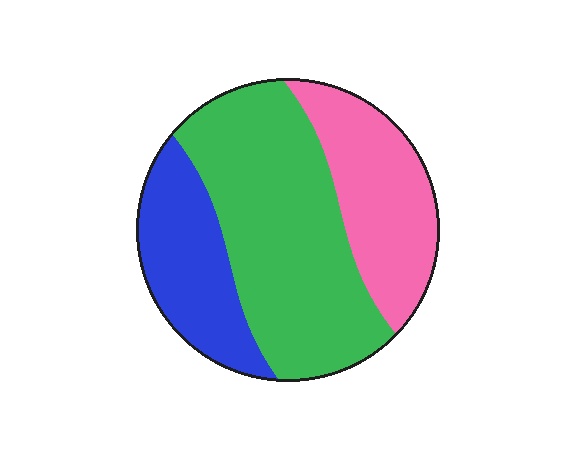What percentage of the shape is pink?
Pink covers about 25% of the shape.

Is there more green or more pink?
Green.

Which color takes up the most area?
Green, at roughly 50%.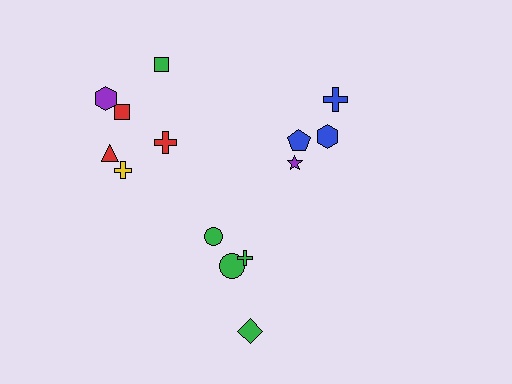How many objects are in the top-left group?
There are 6 objects.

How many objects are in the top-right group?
There are 4 objects.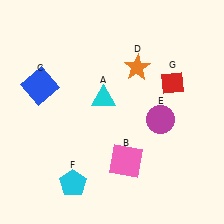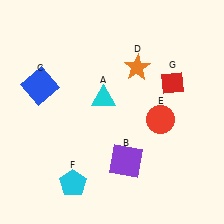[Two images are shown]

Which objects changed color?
B changed from pink to purple. E changed from magenta to red.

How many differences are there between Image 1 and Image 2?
There are 2 differences between the two images.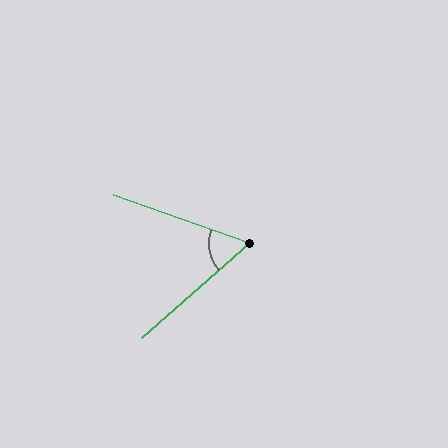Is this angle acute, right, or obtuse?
It is acute.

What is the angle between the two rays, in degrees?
Approximately 61 degrees.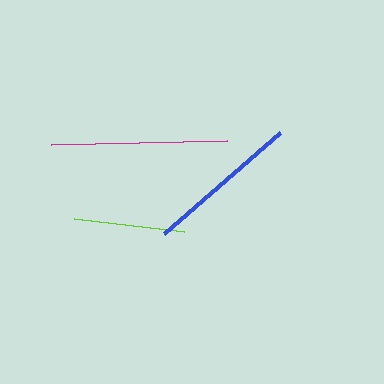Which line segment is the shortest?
The lime line is the shortest at approximately 110 pixels.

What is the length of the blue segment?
The blue segment is approximately 154 pixels long.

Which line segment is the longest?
The magenta line is the longest at approximately 176 pixels.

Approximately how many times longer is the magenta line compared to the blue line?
The magenta line is approximately 1.1 times the length of the blue line.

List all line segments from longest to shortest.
From longest to shortest: magenta, blue, lime.